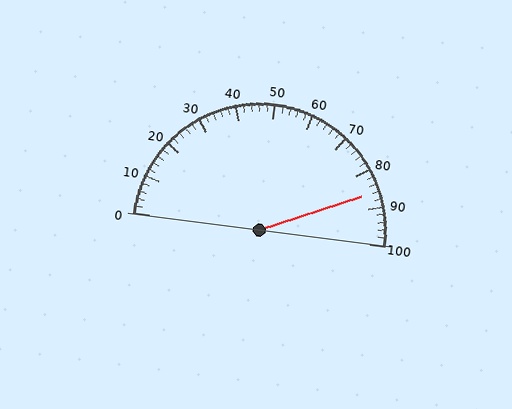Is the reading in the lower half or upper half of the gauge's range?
The reading is in the upper half of the range (0 to 100).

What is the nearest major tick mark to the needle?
The nearest major tick mark is 90.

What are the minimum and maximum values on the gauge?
The gauge ranges from 0 to 100.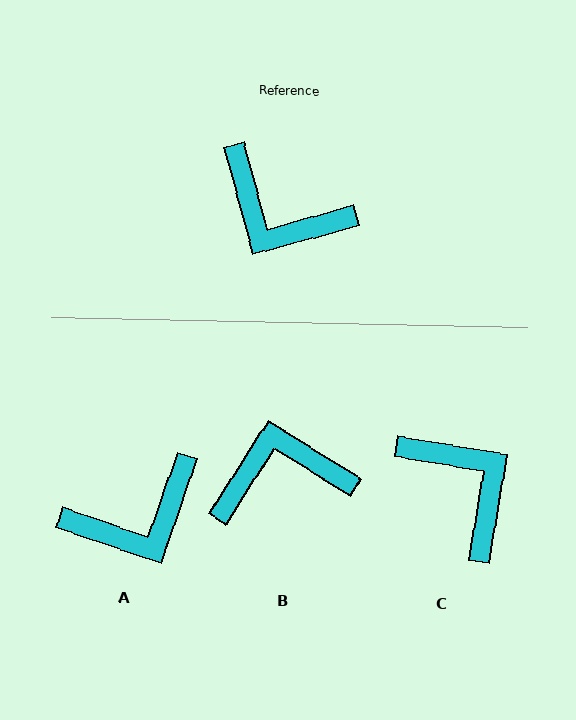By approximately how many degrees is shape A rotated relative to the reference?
Approximately 56 degrees counter-clockwise.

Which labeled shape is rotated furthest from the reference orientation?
C, about 156 degrees away.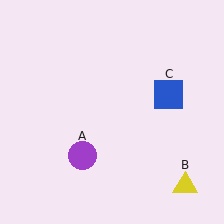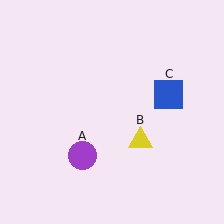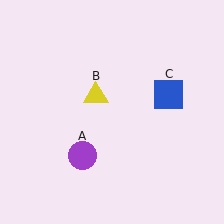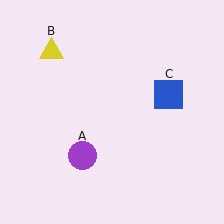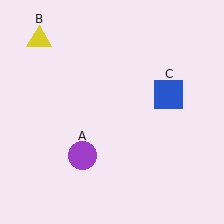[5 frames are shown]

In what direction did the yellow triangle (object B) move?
The yellow triangle (object B) moved up and to the left.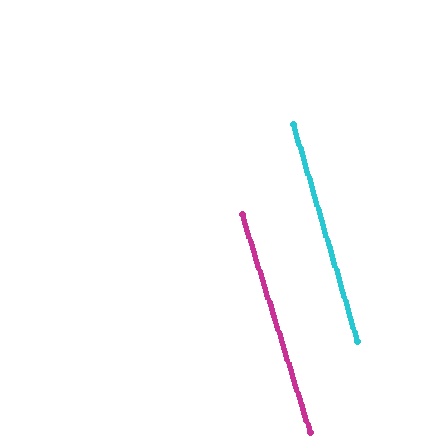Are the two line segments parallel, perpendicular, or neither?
Parallel — their directions differ by only 0.8°.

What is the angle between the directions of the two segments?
Approximately 1 degree.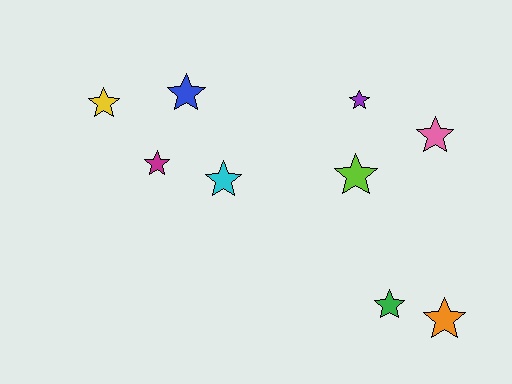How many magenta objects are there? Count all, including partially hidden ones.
There is 1 magenta object.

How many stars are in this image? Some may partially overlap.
There are 9 stars.